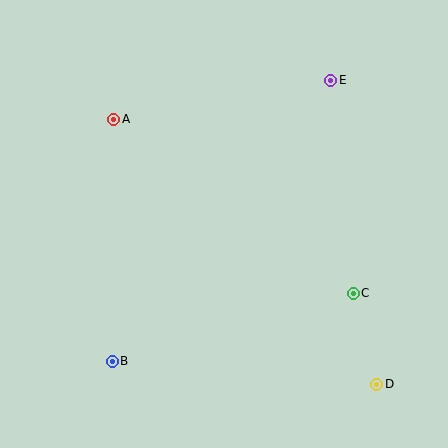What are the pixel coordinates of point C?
Point C is at (353, 293).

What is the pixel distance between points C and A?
The distance between C and A is 296 pixels.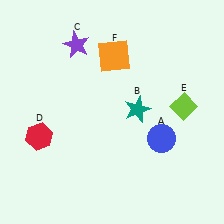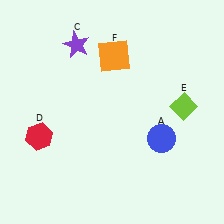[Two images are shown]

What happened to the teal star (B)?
The teal star (B) was removed in Image 2. It was in the top-right area of Image 1.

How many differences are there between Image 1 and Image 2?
There is 1 difference between the two images.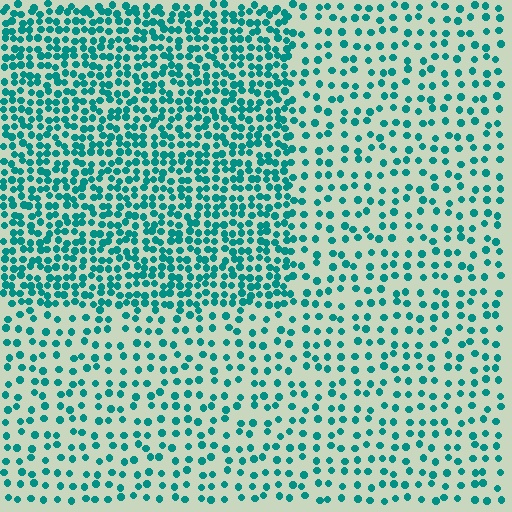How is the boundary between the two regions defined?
The boundary is defined by a change in element density (approximately 2.2x ratio). All elements are the same color, size, and shape.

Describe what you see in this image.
The image contains small teal elements arranged at two different densities. A rectangle-shaped region is visible where the elements are more densely packed than the surrounding area.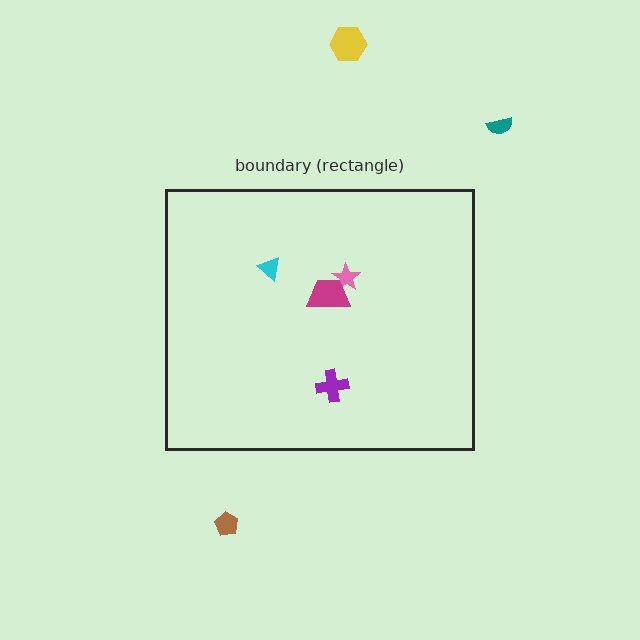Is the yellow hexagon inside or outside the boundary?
Outside.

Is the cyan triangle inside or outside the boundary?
Inside.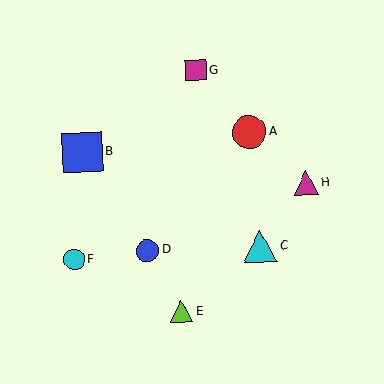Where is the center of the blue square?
The center of the blue square is at (82, 152).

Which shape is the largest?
The blue square (labeled B) is the largest.